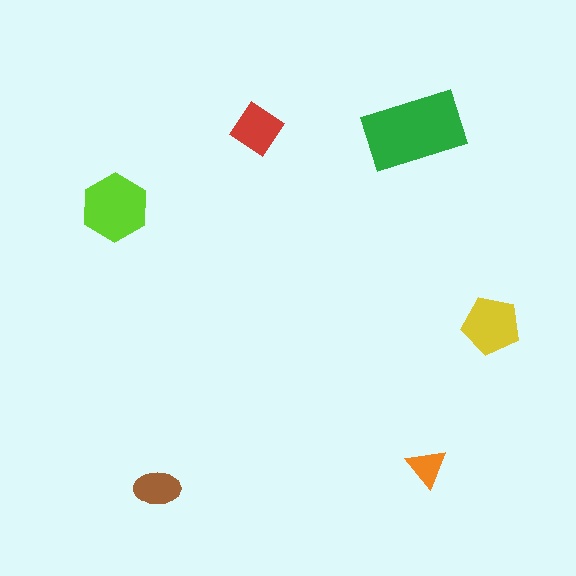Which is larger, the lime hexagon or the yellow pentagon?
The lime hexagon.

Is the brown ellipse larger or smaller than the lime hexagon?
Smaller.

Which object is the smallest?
The orange triangle.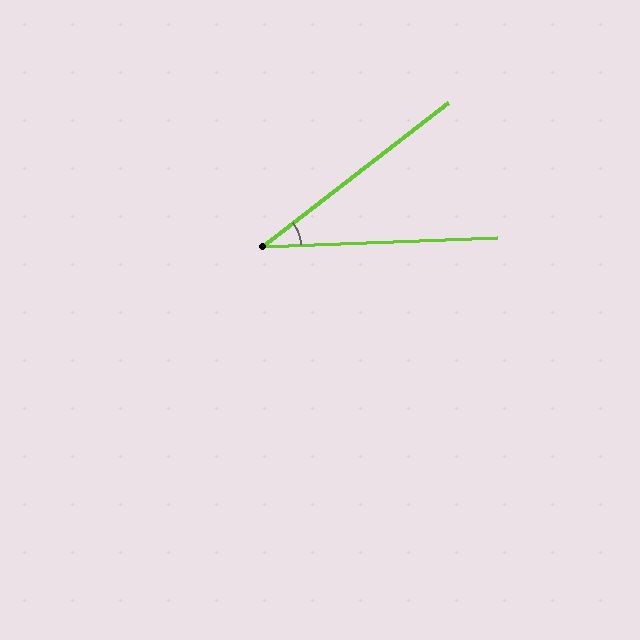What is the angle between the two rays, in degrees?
Approximately 35 degrees.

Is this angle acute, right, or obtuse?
It is acute.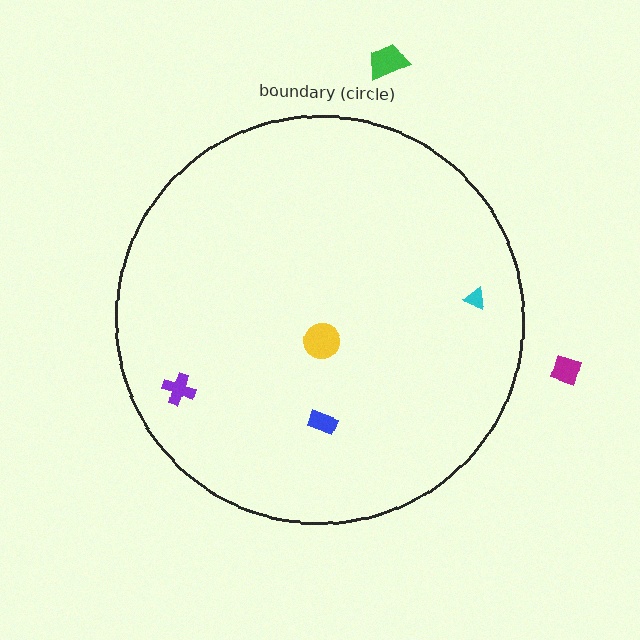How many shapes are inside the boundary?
4 inside, 2 outside.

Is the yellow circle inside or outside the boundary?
Inside.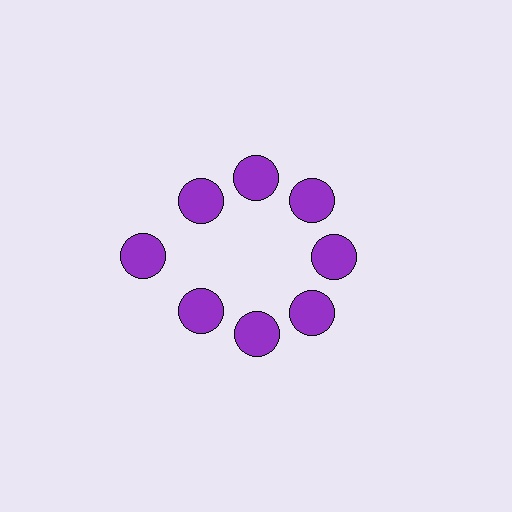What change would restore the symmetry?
The symmetry would be restored by moving it inward, back onto the ring so that all 8 circles sit at equal angles and equal distance from the center.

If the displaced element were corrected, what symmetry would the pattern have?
It would have 8-fold rotational symmetry — the pattern would map onto itself every 45 degrees.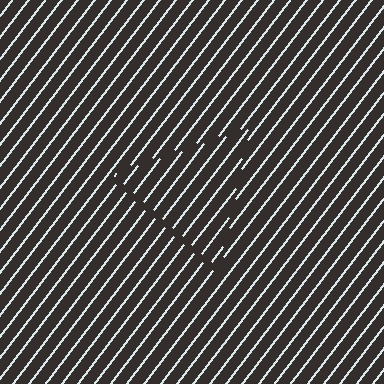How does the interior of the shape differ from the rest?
The interior of the shape contains the same grating, shifted by half a period — the contour is defined by the phase discontinuity where line-ends from the inner and outer gratings abut.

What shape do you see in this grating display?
An illusory triangle. The interior of the shape contains the same grating, shifted by half a period — the contour is defined by the phase discontinuity where line-ends from the inner and outer gratings abut.